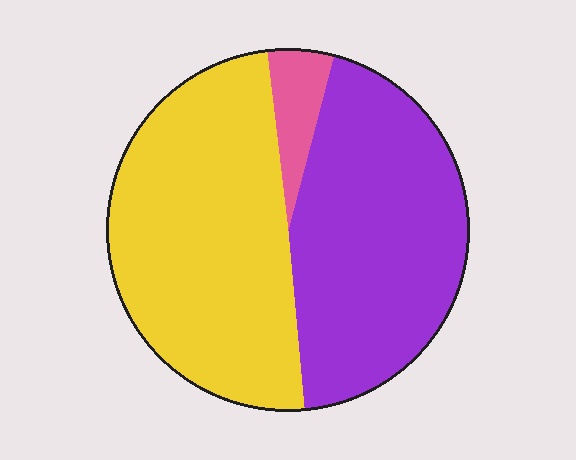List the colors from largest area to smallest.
From largest to smallest: yellow, purple, pink.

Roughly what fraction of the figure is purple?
Purple covers about 45% of the figure.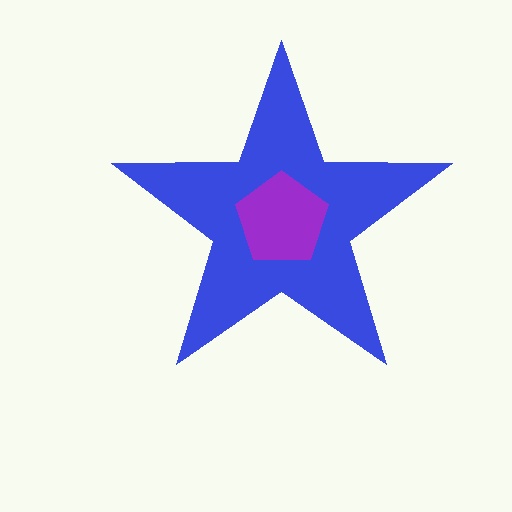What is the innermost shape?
The purple pentagon.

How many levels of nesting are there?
2.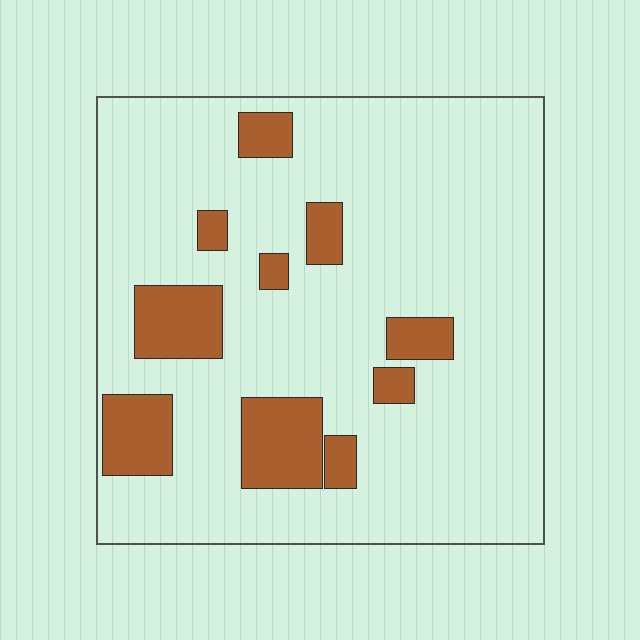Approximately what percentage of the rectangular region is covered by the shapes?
Approximately 15%.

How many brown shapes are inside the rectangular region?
10.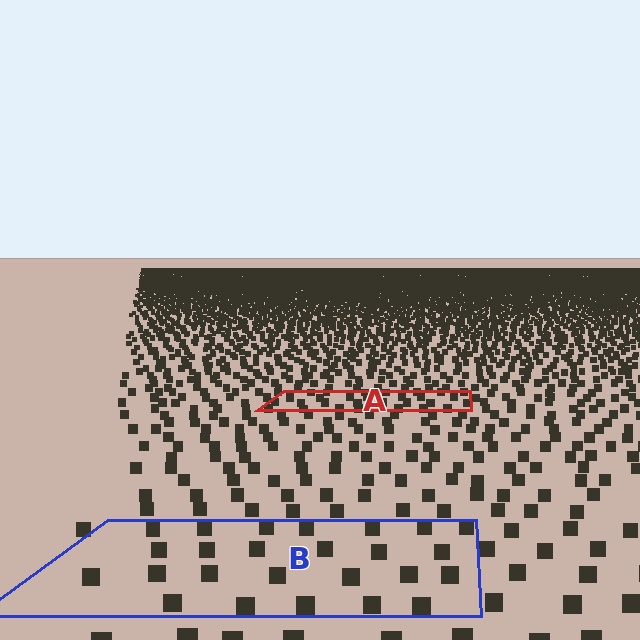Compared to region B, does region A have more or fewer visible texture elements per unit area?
Region A has more texture elements per unit area — they are packed more densely because it is farther away.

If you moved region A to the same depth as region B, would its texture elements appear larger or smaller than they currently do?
They would appear larger. At a closer depth, the same texture elements are projected at a bigger on-screen size.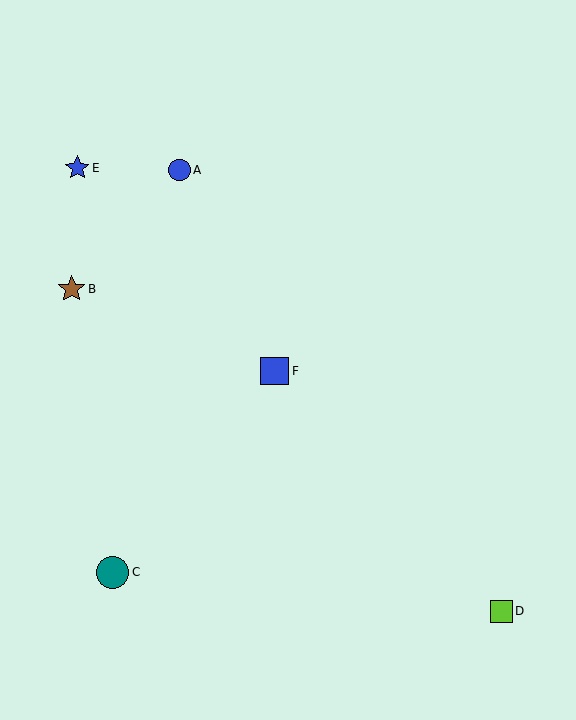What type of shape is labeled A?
Shape A is a blue circle.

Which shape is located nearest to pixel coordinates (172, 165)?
The blue circle (labeled A) at (179, 170) is nearest to that location.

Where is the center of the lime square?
The center of the lime square is at (501, 611).